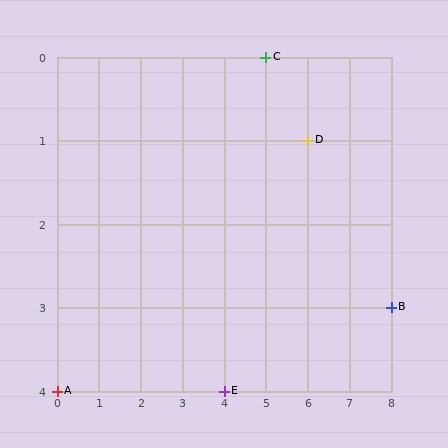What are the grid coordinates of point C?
Point C is at grid coordinates (5, 0).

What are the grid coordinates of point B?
Point B is at grid coordinates (8, 3).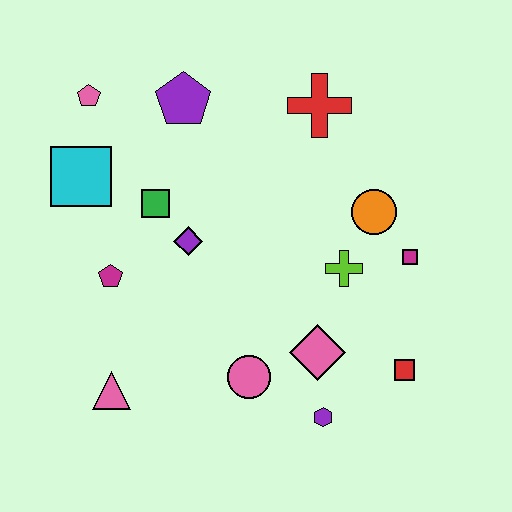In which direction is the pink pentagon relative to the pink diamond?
The pink pentagon is above the pink diamond.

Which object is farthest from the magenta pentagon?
The red square is farthest from the magenta pentagon.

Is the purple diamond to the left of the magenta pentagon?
No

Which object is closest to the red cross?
The orange circle is closest to the red cross.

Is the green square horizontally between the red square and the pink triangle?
Yes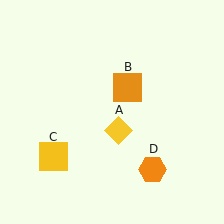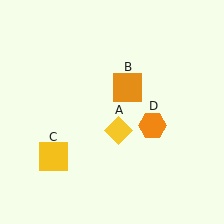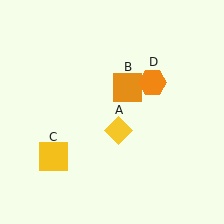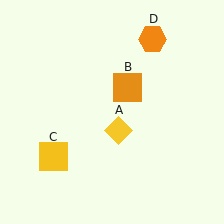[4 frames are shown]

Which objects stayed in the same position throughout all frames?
Yellow diamond (object A) and orange square (object B) and yellow square (object C) remained stationary.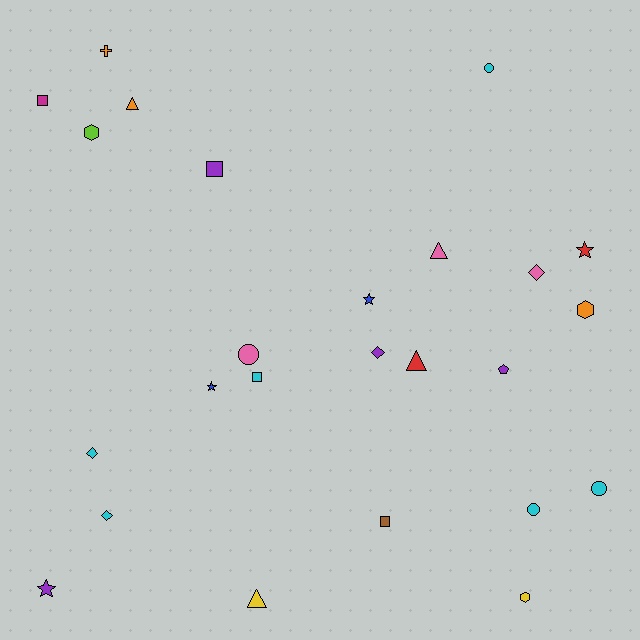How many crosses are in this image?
There is 1 cross.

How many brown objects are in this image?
There is 1 brown object.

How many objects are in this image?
There are 25 objects.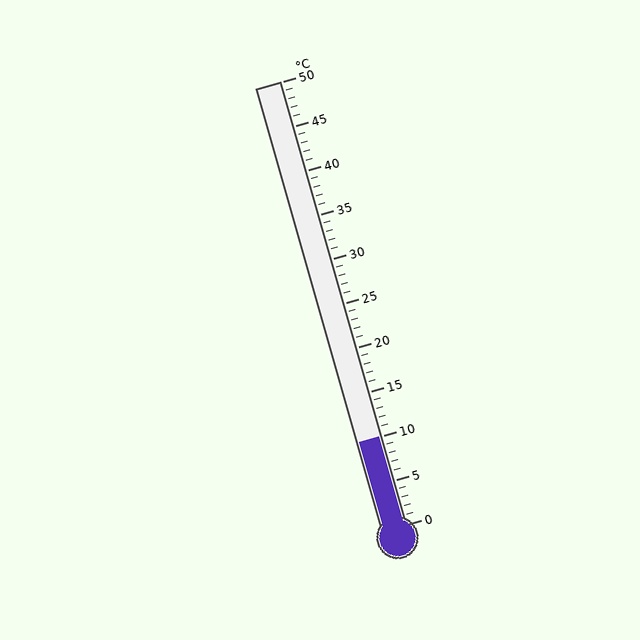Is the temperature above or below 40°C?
The temperature is below 40°C.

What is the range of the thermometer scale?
The thermometer scale ranges from 0°C to 50°C.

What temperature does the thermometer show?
The thermometer shows approximately 10°C.